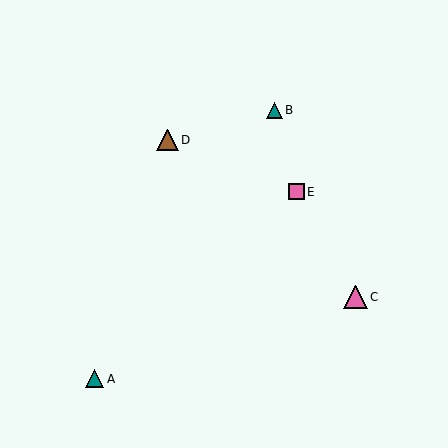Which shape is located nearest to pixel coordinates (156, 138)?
The brown triangle (labeled D) at (168, 140) is nearest to that location.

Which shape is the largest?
The pink triangle (labeled C) is the largest.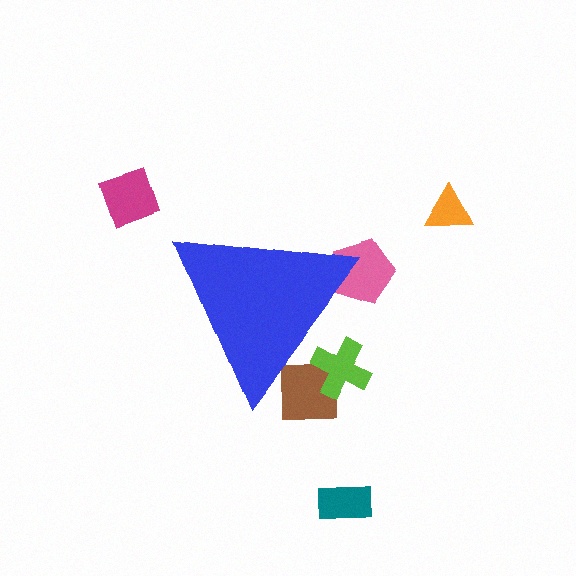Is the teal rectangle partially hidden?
No, the teal rectangle is fully visible.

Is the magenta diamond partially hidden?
No, the magenta diamond is fully visible.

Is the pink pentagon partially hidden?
Yes, the pink pentagon is partially hidden behind the blue triangle.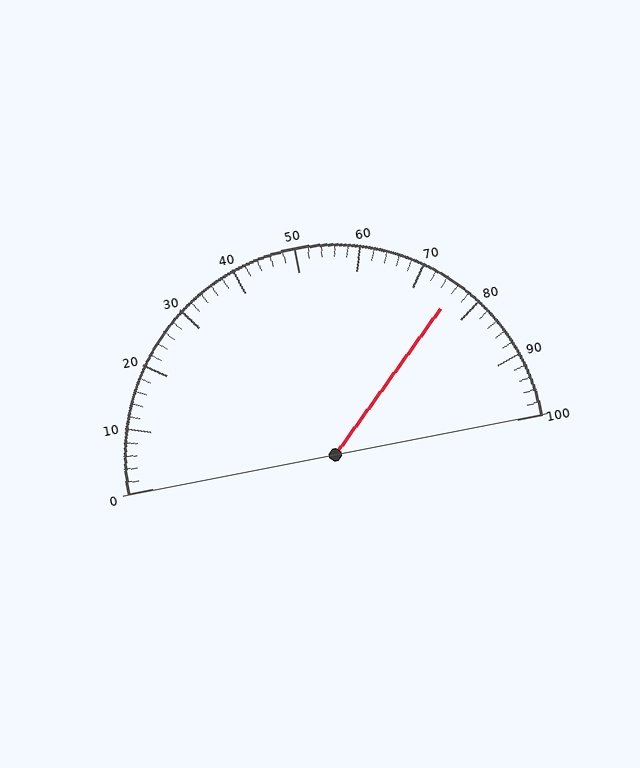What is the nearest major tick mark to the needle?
The nearest major tick mark is 80.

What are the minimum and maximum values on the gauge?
The gauge ranges from 0 to 100.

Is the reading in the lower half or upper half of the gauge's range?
The reading is in the upper half of the range (0 to 100).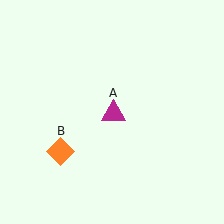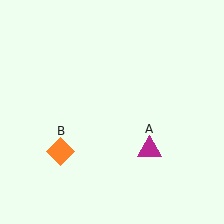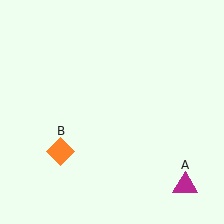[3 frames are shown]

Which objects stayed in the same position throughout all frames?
Orange diamond (object B) remained stationary.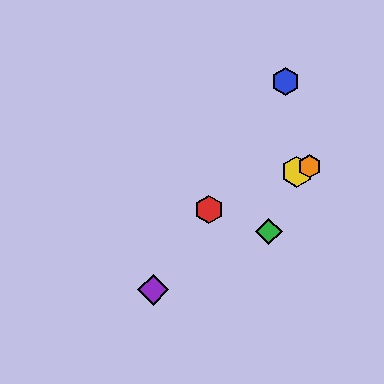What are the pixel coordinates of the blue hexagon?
The blue hexagon is at (286, 82).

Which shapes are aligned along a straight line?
The red hexagon, the yellow hexagon, the orange hexagon are aligned along a straight line.